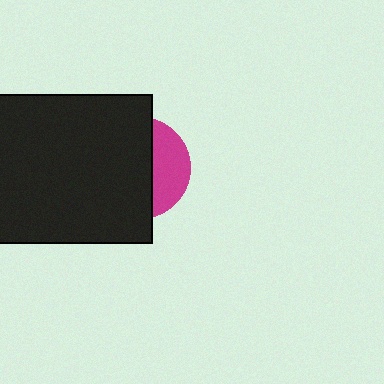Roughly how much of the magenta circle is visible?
A small part of it is visible (roughly 33%).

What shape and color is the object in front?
The object in front is a black rectangle.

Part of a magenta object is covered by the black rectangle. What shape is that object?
It is a circle.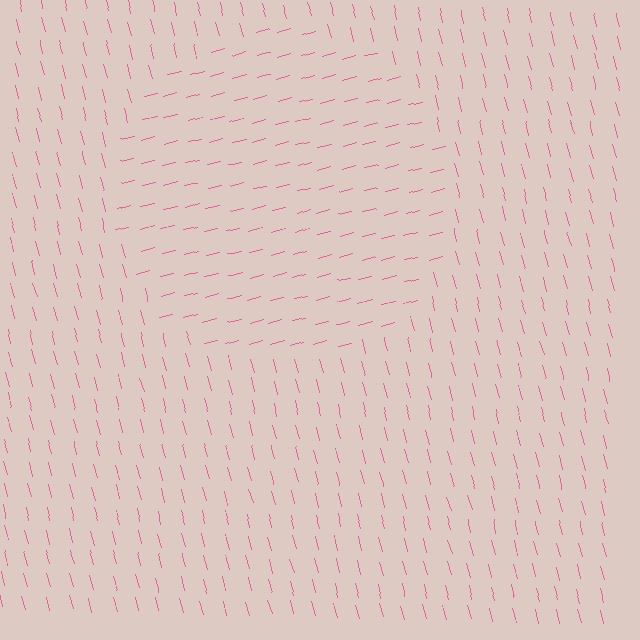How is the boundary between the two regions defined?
The boundary is defined purely by a change in line orientation (approximately 90 degrees difference). All lines are the same color and thickness.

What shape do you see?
I see a circle.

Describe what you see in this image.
The image is filled with small pink line segments. A circle region in the image has lines oriented differently from the surrounding lines, creating a visible texture boundary.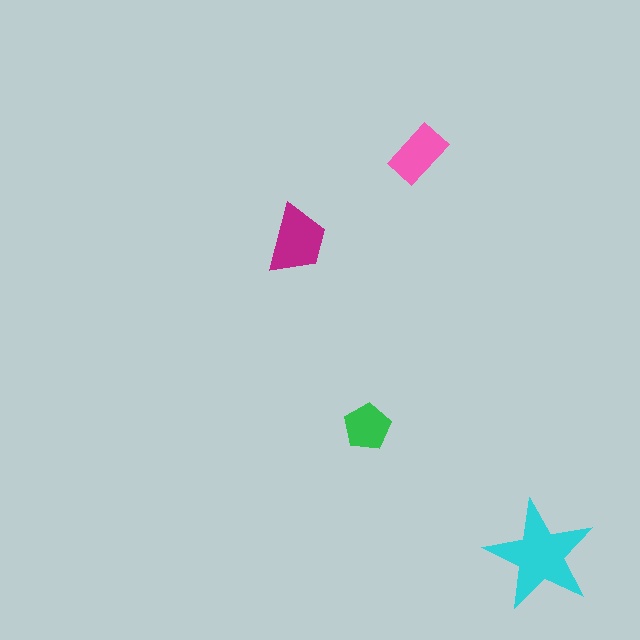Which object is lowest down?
The cyan star is bottommost.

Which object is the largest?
The cyan star.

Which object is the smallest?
The green pentagon.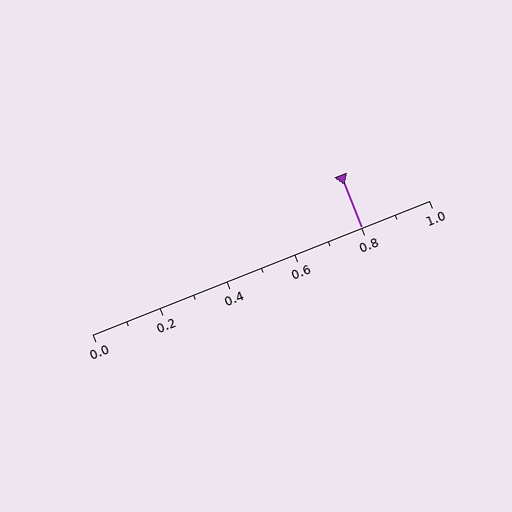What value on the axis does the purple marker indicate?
The marker indicates approximately 0.8.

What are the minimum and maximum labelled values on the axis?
The axis runs from 0.0 to 1.0.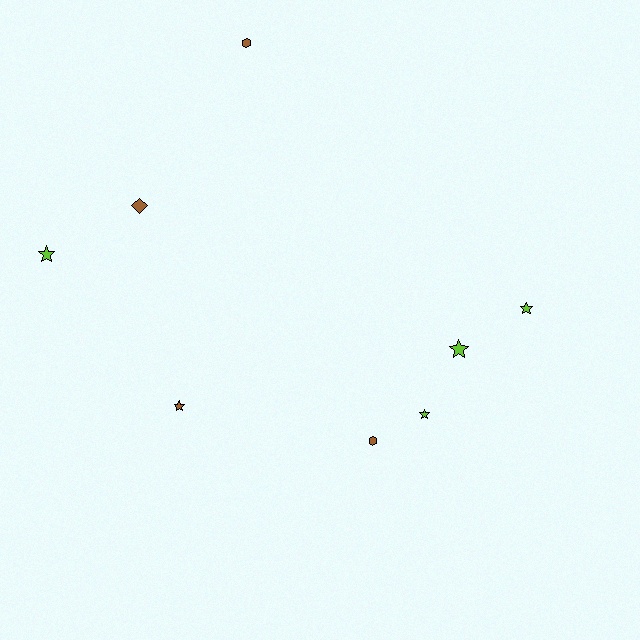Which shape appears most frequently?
Star, with 5 objects.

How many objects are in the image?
There are 8 objects.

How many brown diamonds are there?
There is 1 brown diamond.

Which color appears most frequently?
Lime, with 4 objects.